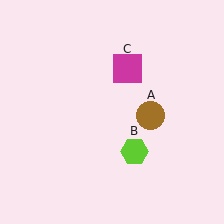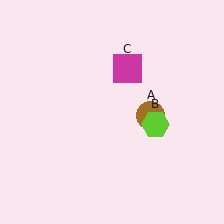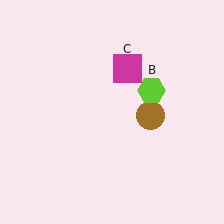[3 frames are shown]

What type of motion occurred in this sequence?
The lime hexagon (object B) rotated counterclockwise around the center of the scene.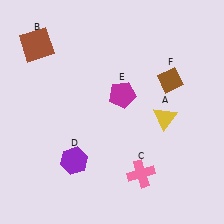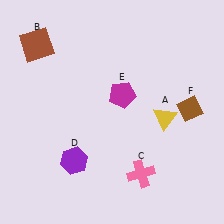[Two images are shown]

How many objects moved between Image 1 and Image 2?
1 object moved between the two images.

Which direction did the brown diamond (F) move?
The brown diamond (F) moved down.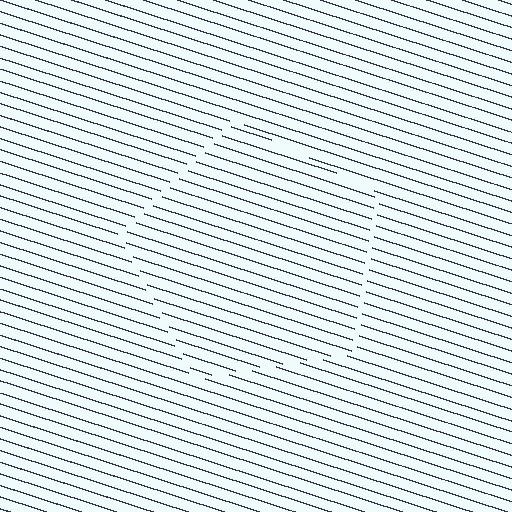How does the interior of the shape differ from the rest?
The interior of the shape contains the same grating, shifted by half a period — the contour is defined by the phase discontinuity where line-ends from the inner and outer gratings abut.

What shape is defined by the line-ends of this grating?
An illusory pentagon. The interior of the shape contains the same grating, shifted by half a period — the contour is defined by the phase discontinuity where line-ends from the inner and outer gratings abut.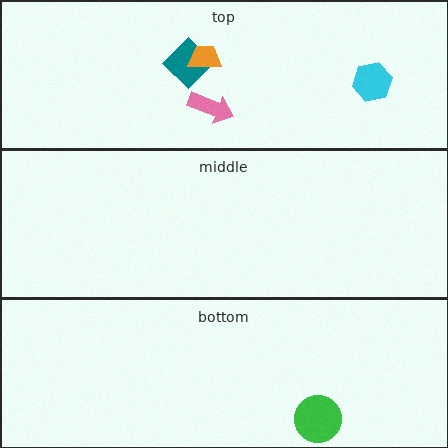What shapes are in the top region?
The teal diamond, the cyan hexagon, the orange trapezoid, the pink arrow.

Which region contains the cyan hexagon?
The top region.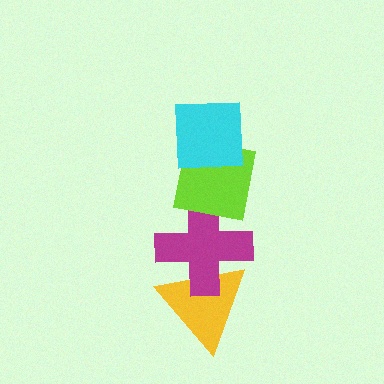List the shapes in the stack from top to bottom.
From top to bottom: the cyan square, the lime square, the magenta cross, the yellow triangle.